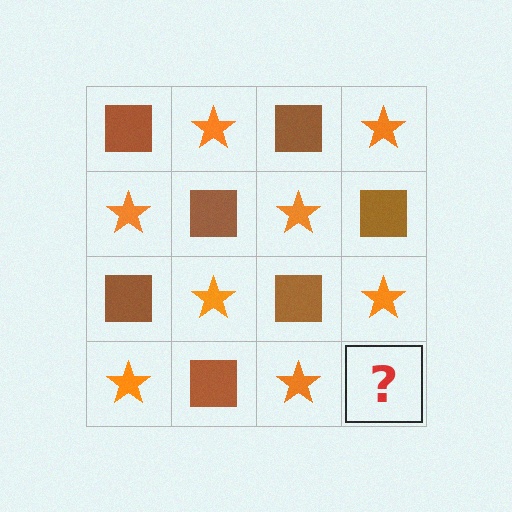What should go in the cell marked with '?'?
The missing cell should contain a brown square.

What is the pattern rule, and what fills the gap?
The rule is that it alternates brown square and orange star in a checkerboard pattern. The gap should be filled with a brown square.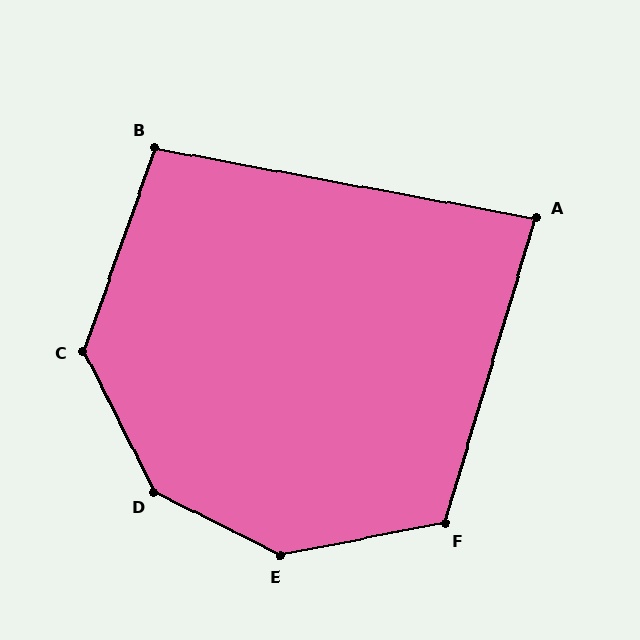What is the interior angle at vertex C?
Approximately 134 degrees (obtuse).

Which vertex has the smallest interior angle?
A, at approximately 84 degrees.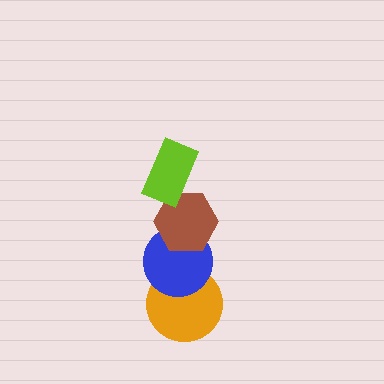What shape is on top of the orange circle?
The blue circle is on top of the orange circle.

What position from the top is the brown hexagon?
The brown hexagon is 2nd from the top.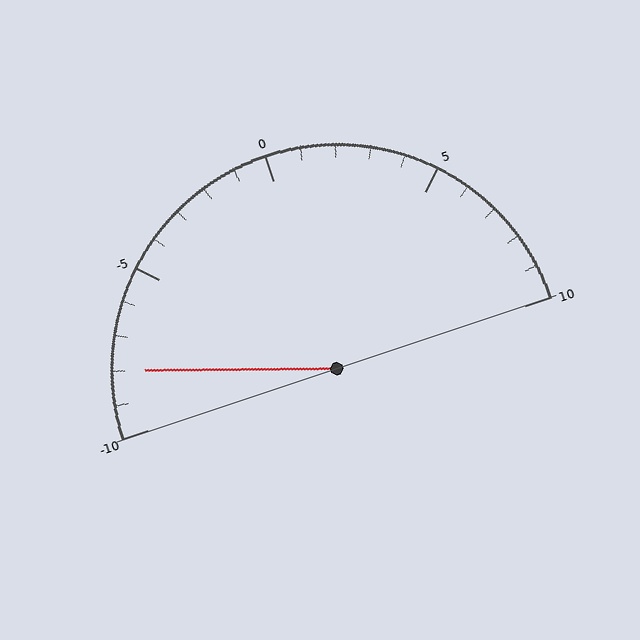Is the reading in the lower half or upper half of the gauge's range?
The reading is in the lower half of the range (-10 to 10).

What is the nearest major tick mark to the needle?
The nearest major tick mark is -10.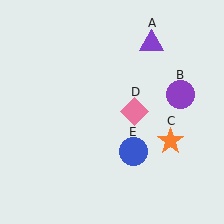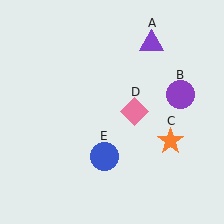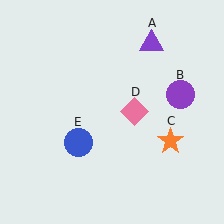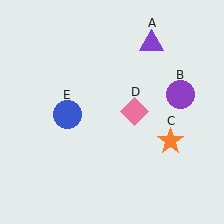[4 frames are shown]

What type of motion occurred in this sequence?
The blue circle (object E) rotated clockwise around the center of the scene.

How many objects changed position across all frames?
1 object changed position: blue circle (object E).